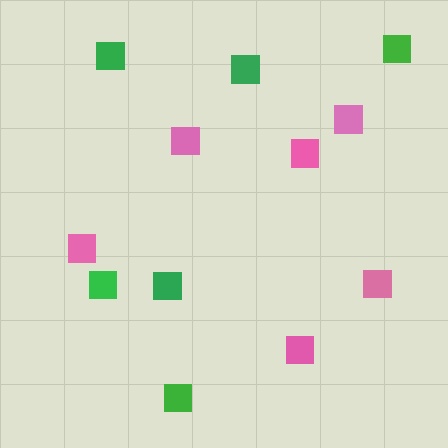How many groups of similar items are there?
There are 2 groups: one group of green squares (6) and one group of pink squares (6).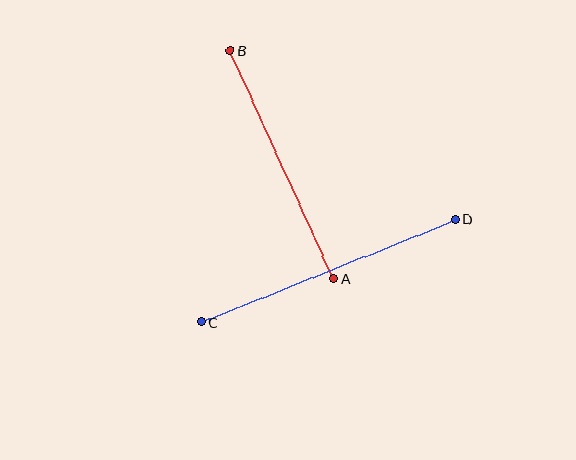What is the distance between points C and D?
The distance is approximately 274 pixels.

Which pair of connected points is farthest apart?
Points C and D are farthest apart.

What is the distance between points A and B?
The distance is approximately 251 pixels.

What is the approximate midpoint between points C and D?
The midpoint is at approximately (329, 271) pixels.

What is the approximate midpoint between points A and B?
The midpoint is at approximately (282, 165) pixels.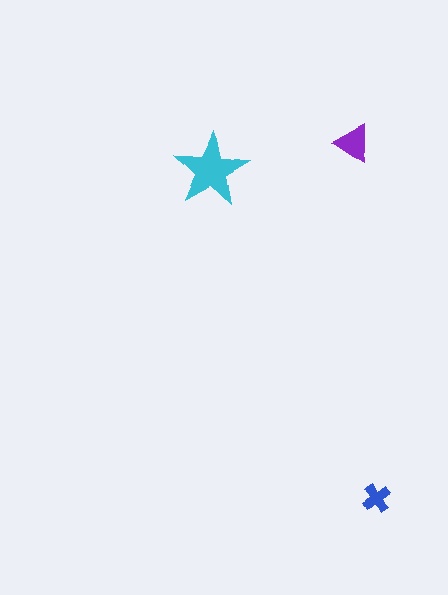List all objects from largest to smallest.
The cyan star, the purple triangle, the blue cross.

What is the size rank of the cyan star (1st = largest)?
1st.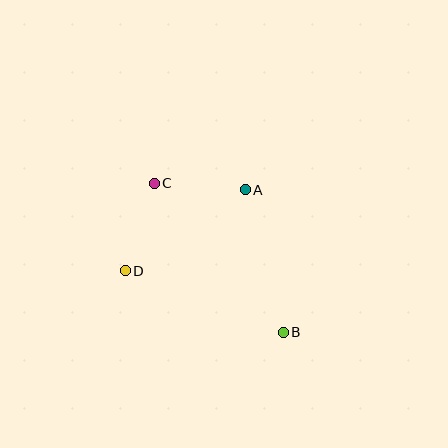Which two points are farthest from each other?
Points B and C are farthest from each other.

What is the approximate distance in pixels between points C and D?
The distance between C and D is approximately 92 pixels.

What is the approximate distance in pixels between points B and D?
The distance between B and D is approximately 169 pixels.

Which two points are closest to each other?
Points A and C are closest to each other.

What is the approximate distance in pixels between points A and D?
The distance between A and D is approximately 144 pixels.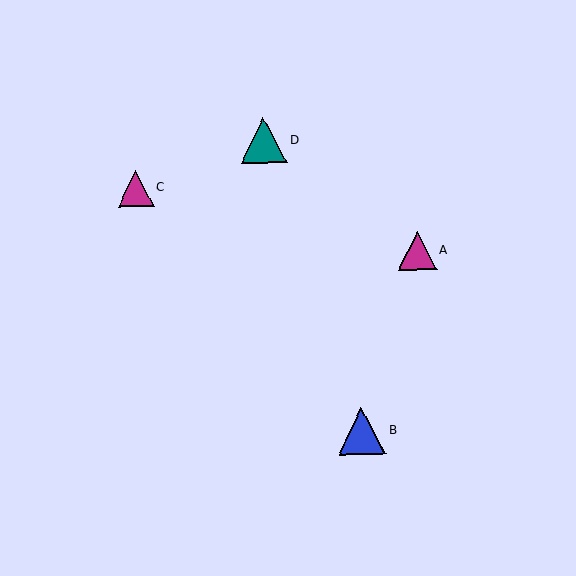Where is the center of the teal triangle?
The center of the teal triangle is at (264, 140).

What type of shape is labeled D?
Shape D is a teal triangle.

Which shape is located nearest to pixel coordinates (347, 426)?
The blue triangle (labeled B) at (362, 431) is nearest to that location.